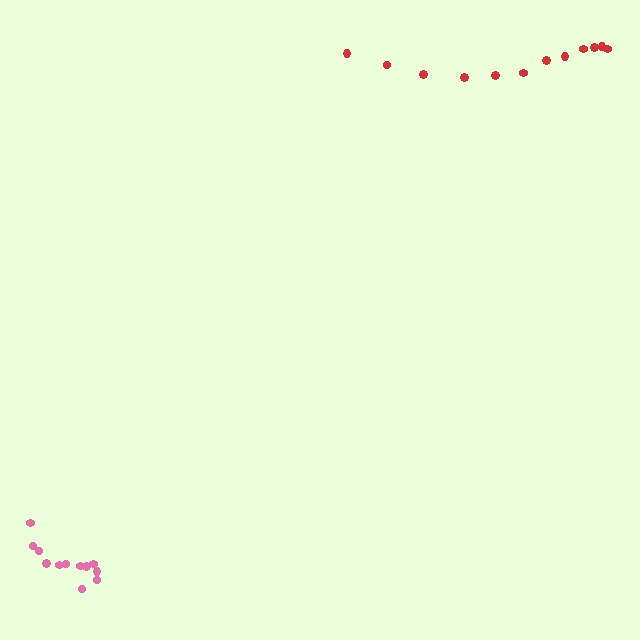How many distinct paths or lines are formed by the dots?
There are 2 distinct paths.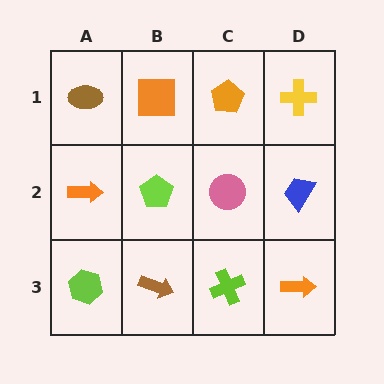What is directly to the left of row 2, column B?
An orange arrow.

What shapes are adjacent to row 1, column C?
A pink circle (row 2, column C), an orange square (row 1, column B), a yellow cross (row 1, column D).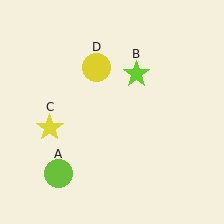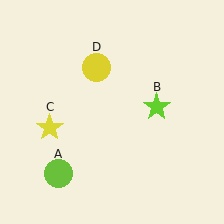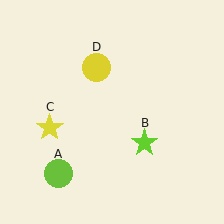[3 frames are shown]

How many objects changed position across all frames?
1 object changed position: lime star (object B).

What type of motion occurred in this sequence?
The lime star (object B) rotated clockwise around the center of the scene.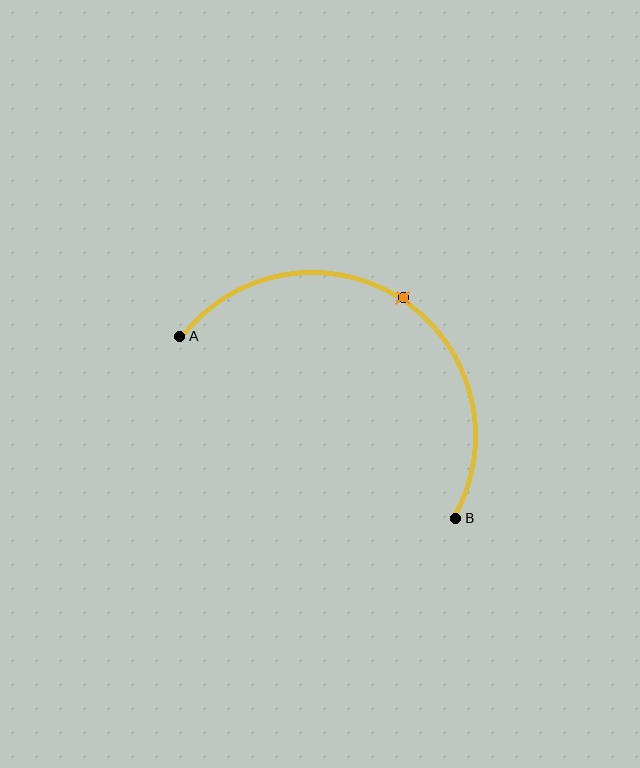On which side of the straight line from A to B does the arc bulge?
The arc bulges above the straight line connecting A and B.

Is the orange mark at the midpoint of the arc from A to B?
Yes. The orange mark lies on the arc at equal arc-length from both A and B — it is the arc midpoint.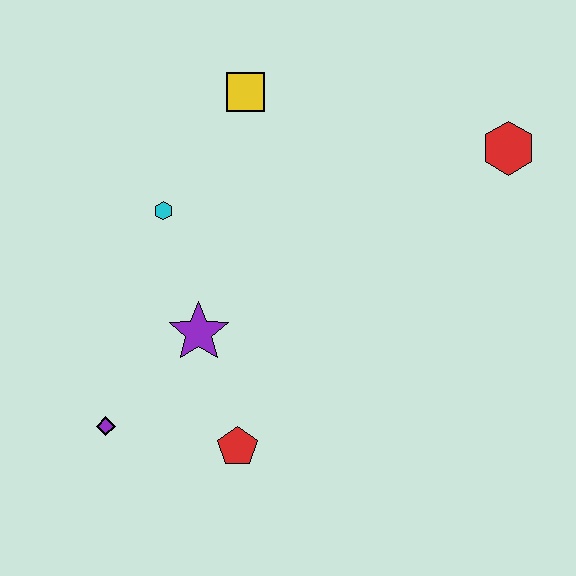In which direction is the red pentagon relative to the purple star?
The red pentagon is below the purple star.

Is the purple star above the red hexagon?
No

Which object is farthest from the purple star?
The red hexagon is farthest from the purple star.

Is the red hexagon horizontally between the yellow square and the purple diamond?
No